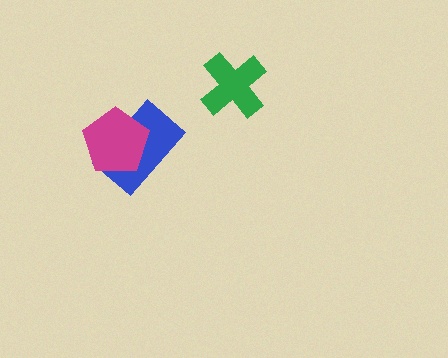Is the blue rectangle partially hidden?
Yes, it is partially covered by another shape.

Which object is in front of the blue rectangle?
The magenta pentagon is in front of the blue rectangle.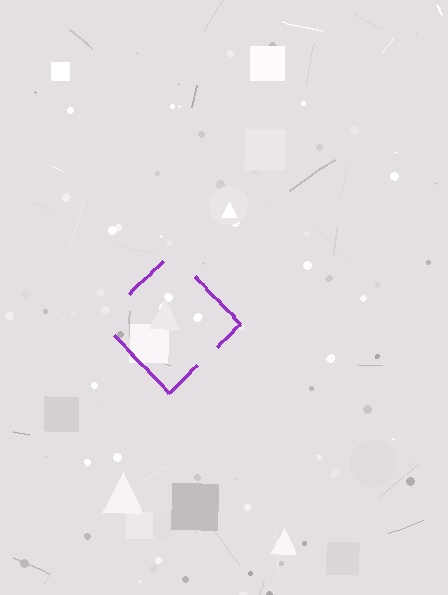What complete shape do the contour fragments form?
The contour fragments form a diamond.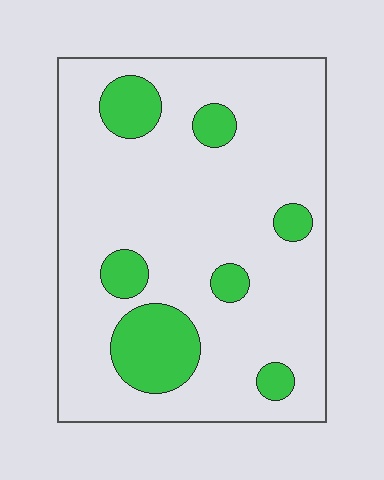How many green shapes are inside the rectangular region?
7.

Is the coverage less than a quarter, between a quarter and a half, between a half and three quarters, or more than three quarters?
Less than a quarter.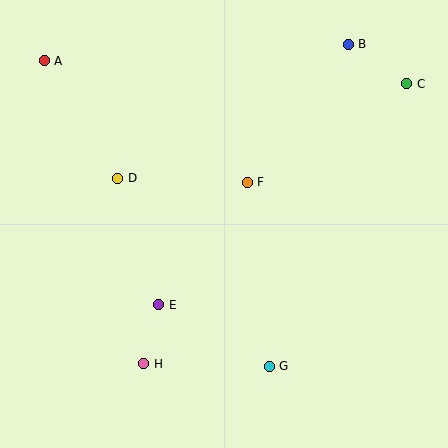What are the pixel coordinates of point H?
Point H is at (144, 364).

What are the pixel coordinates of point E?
Point E is at (159, 305).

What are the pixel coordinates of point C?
Point C is at (407, 84).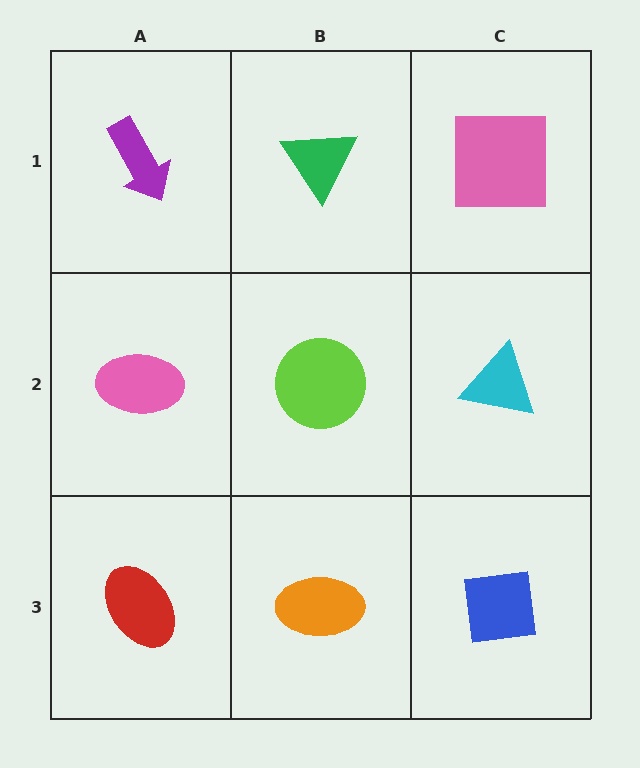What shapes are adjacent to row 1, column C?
A cyan triangle (row 2, column C), a green triangle (row 1, column B).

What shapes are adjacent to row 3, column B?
A lime circle (row 2, column B), a red ellipse (row 3, column A), a blue square (row 3, column C).